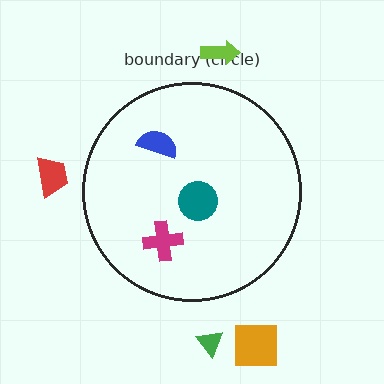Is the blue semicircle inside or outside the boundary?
Inside.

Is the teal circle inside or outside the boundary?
Inside.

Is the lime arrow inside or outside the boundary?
Outside.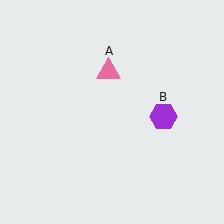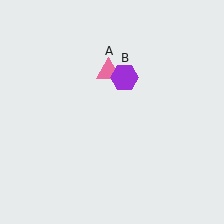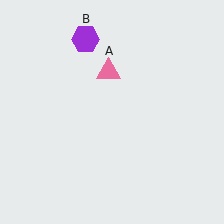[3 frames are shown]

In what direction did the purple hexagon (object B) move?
The purple hexagon (object B) moved up and to the left.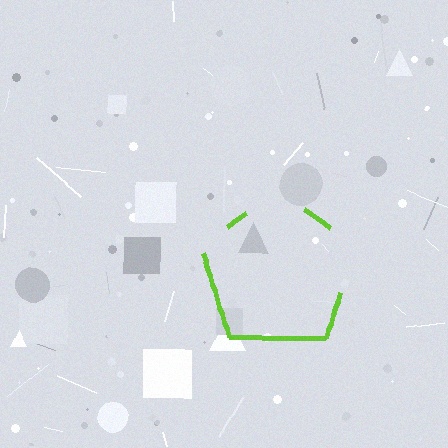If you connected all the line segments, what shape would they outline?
They would outline a pentagon.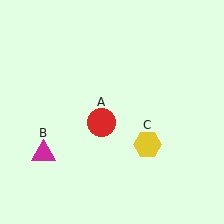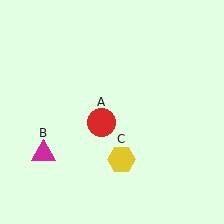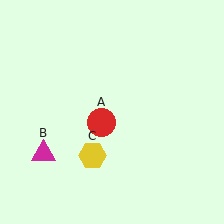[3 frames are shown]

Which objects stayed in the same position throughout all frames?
Red circle (object A) and magenta triangle (object B) remained stationary.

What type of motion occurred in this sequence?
The yellow hexagon (object C) rotated clockwise around the center of the scene.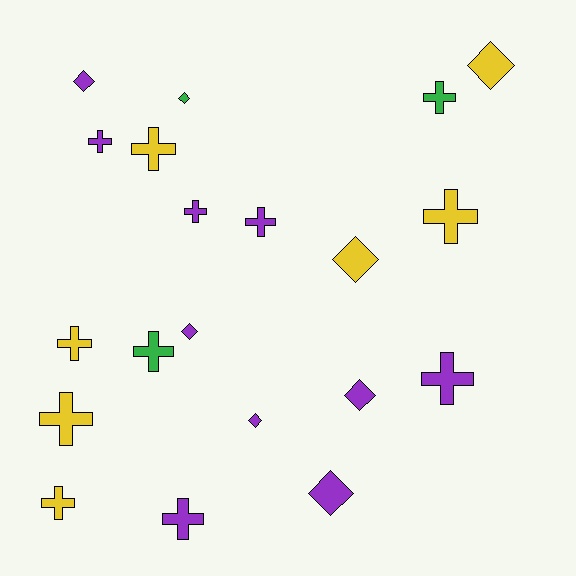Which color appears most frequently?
Purple, with 10 objects.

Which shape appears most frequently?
Cross, with 12 objects.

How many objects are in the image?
There are 20 objects.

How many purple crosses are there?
There are 5 purple crosses.